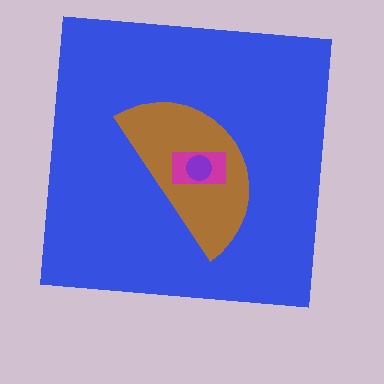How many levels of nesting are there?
4.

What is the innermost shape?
The purple circle.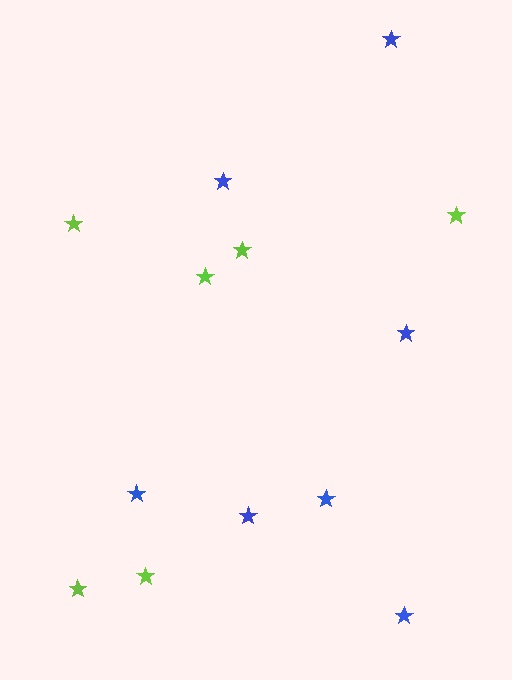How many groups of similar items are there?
There are 2 groups: one group of blue stars (7) and one group of lime stars (6).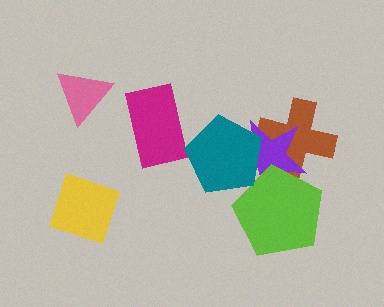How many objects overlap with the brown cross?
2 objects overlap with the brown cross.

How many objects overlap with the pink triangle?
0 objects overlap with the pink triangle.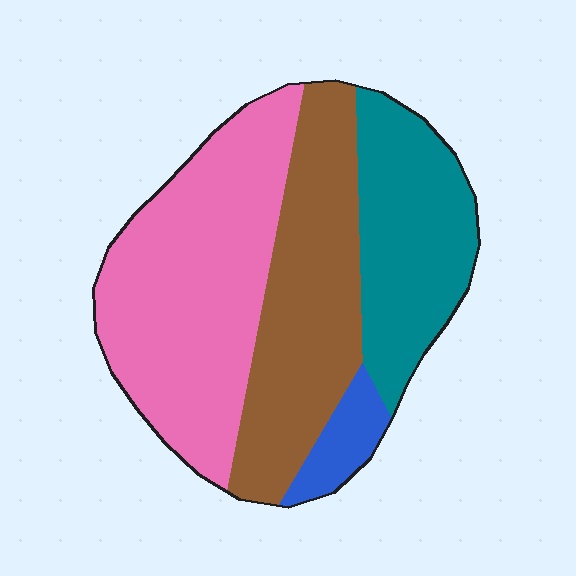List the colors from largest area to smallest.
From largest to smallest: pink, brown, teal, blue.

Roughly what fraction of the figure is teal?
Teal covers about 25% of the figure.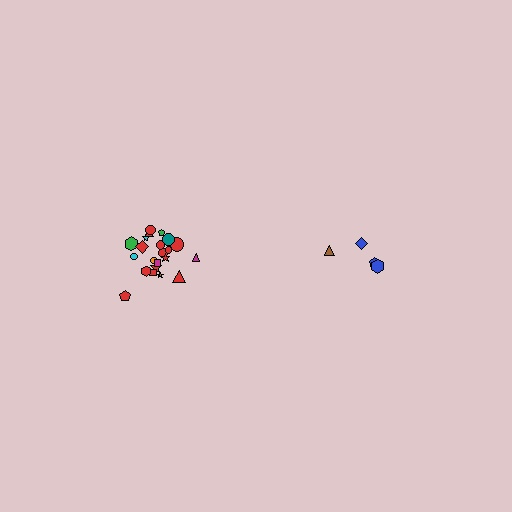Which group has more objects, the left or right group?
The left group.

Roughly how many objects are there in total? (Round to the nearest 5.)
Roughly 25 objects in total.